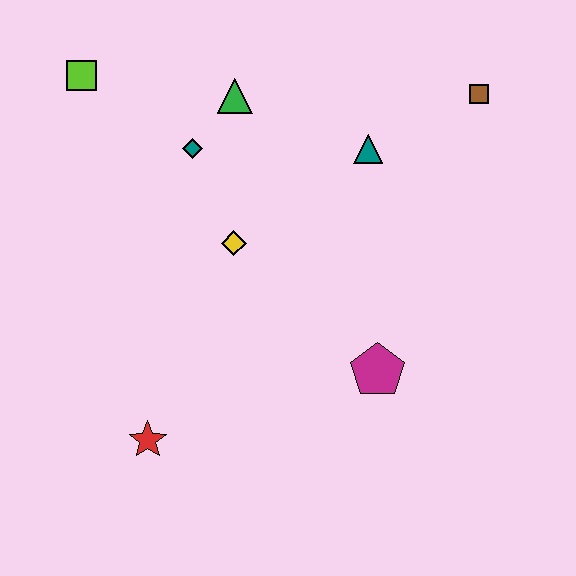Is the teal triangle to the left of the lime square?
No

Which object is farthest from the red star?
The brown square is farthest from the red star.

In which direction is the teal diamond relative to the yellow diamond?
The teal diamond is above the yellow diamond.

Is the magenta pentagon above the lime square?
No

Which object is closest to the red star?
The yellow diamond is closest to the red star.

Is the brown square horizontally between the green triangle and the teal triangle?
No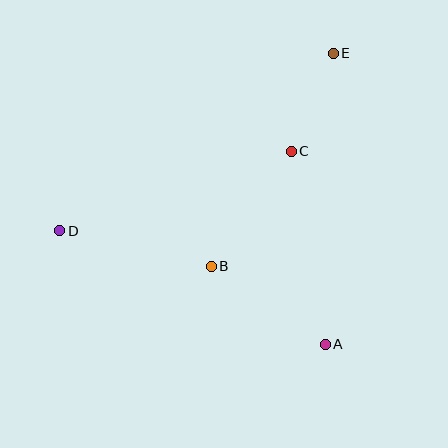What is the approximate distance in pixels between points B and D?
The distance between B and D is approximately 156 pixels.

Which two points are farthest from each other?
Points D and E are farthest from each other.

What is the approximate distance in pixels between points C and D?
The distance between C and D is approximately 245 pixels.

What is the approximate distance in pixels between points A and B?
The distance between A and B is approximately 138 pixels.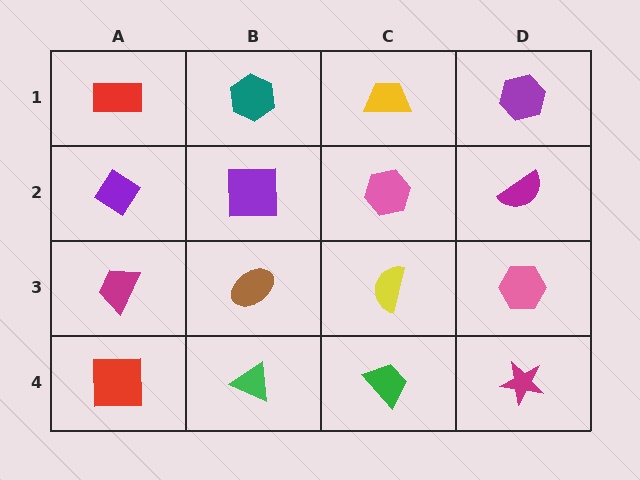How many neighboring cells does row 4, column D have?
2.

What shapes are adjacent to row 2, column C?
A yellow trapezoid (row 1, column C), a yellow semicircle (row 3, column C), a purple square (row 2, column B), a magenta semicircle (row 2, column D).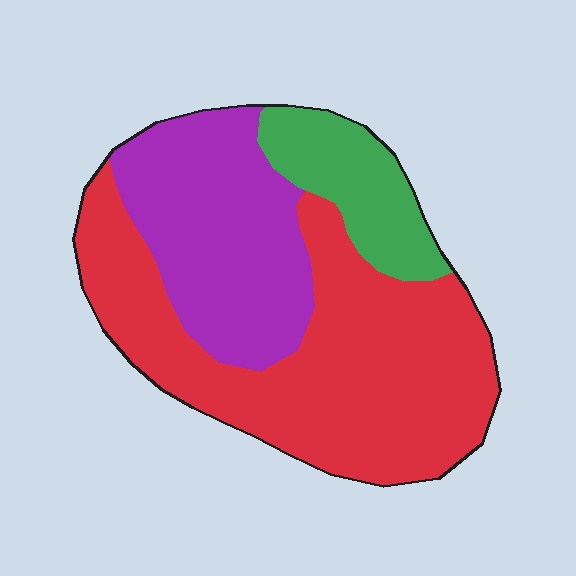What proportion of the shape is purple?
Purple covers roughly 30% of the shape.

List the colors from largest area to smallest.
From largest to smallest: red, purple, green.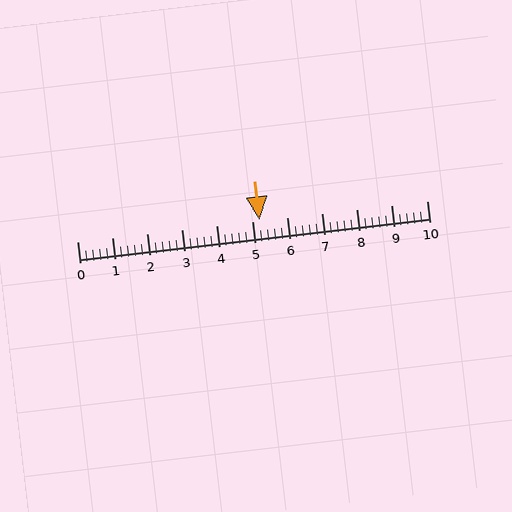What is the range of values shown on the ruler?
The ruler shows values from 0 to 10.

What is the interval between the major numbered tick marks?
The major tick marks are spaced 1 units apart.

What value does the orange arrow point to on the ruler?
The orange arrow points to approximately 5.2.